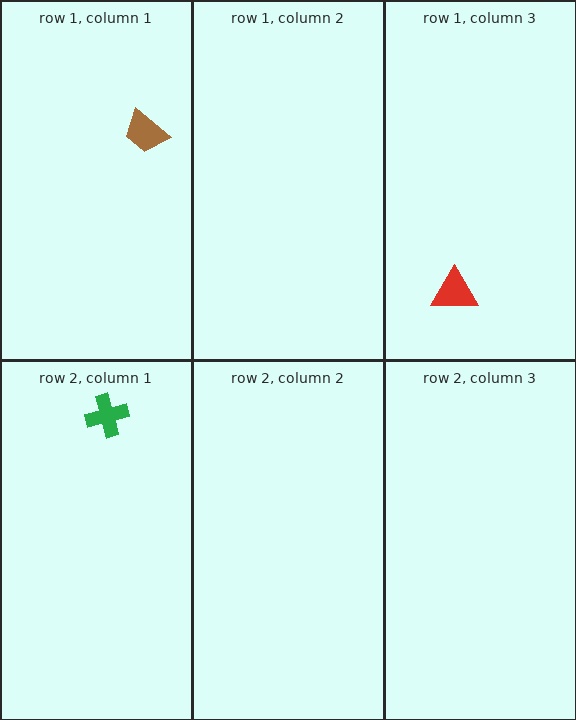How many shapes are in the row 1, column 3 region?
1.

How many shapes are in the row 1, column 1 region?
1.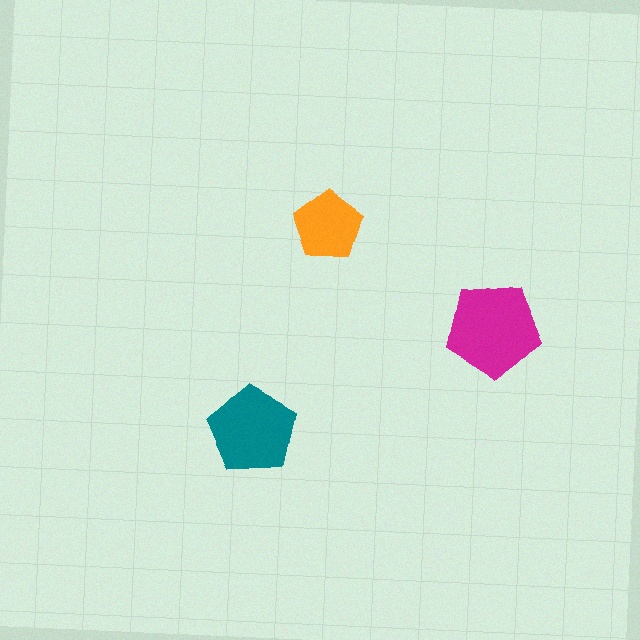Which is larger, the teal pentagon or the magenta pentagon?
The magenta one.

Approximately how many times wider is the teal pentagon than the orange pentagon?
About 1.5 times wider.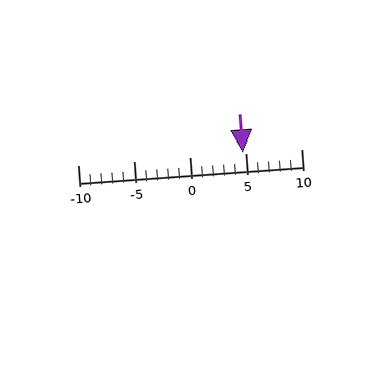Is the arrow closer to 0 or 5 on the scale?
The arrow is closer to 5.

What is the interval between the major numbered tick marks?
The major tick marks are spaced 5 units apart.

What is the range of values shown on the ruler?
The ruler shows values from -10 to 10.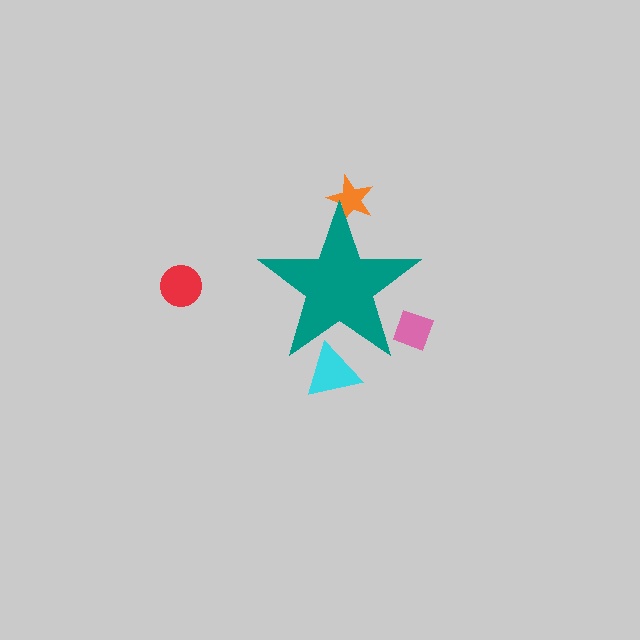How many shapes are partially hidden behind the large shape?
3 shapes are partially hidden.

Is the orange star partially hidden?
Yes, the orange star is partially hidden behind the teal star.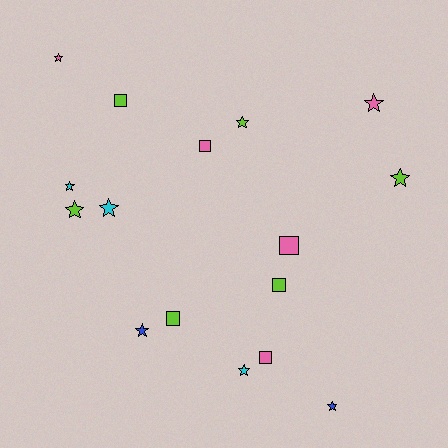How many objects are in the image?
There are 16 objects.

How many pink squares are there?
There are 3 pink squares.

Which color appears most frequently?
Lime, with 6 objects.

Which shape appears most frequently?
Star, with 10 objects.